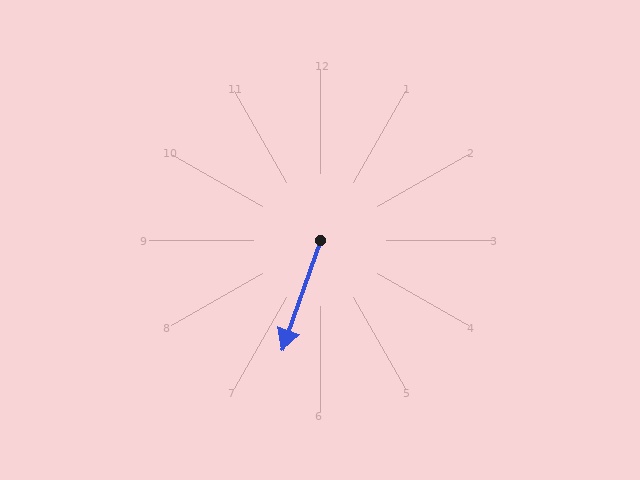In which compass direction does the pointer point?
South.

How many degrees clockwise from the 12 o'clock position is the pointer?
Approximately 199 degrees.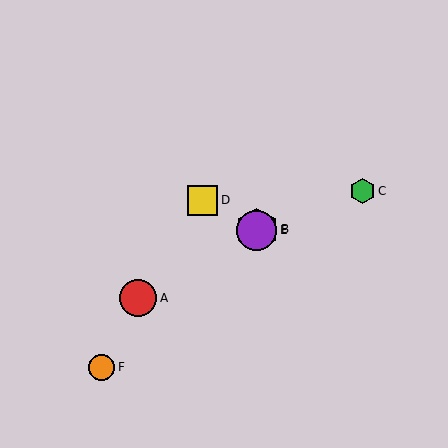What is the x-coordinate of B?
Object B is at x≈257.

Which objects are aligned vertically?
Objects B, E are aligned vertically.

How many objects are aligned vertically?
2 objects (B, E) are aligned vertically.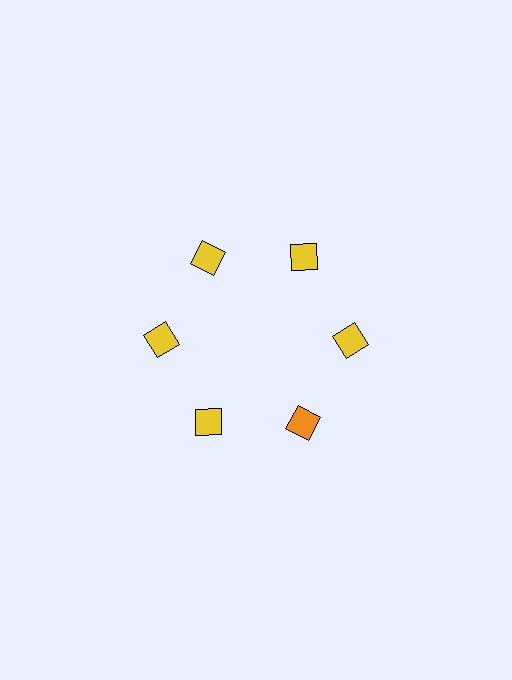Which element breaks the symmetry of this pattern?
The orange diamond at roughly the 5 o'clock position breaks the symmetry. All other shapes are yellow diamonds.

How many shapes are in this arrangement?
There are 6 shapes arranged in a ring pattern.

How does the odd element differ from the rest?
It has a different color: orange instead of yellow.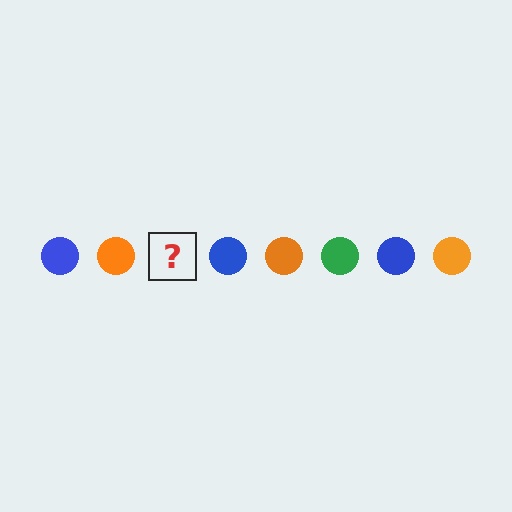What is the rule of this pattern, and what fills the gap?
The rule is that the pattern cycles through blue, orange, green circles. The gap should be filled with a green circle.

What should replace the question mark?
The question mark should be replaced with a green circle.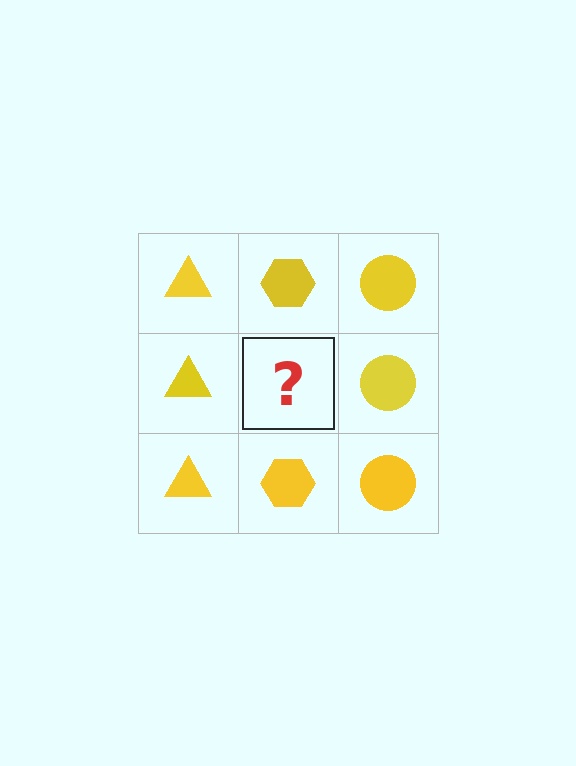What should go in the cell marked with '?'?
The missing cell should contain a yellow hexagon.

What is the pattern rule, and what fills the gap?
The rule is that each column has a consistent shape. The gap should be filled with a yellow hexagon.